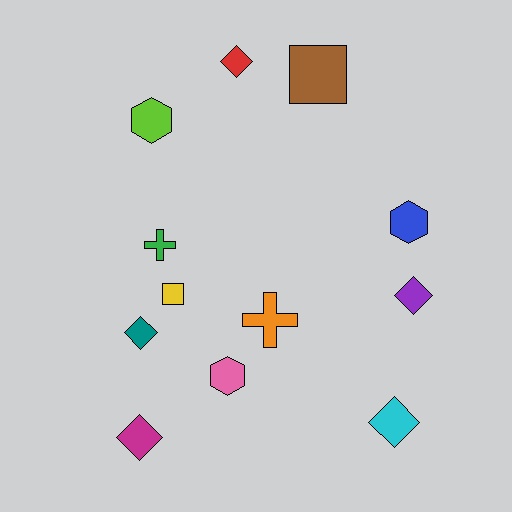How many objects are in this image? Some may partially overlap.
There are 12 objects.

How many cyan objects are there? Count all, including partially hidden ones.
There is 1 cyan object.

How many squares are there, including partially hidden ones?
There are 2 squares.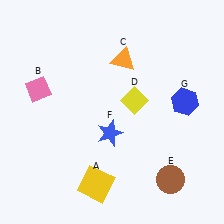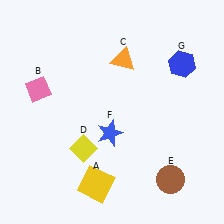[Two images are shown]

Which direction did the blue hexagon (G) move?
The blue hexagon (G) moved up.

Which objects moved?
The objects that moved are: the yellow diamond (D), the blue hexagon (G).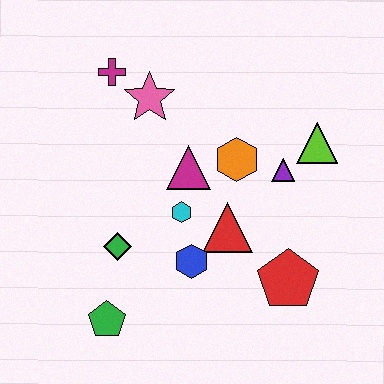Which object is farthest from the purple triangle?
The green pentagon is farthest from the purple triangle.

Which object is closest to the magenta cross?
The pink star is closest to the magenta cross.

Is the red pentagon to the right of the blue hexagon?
Yes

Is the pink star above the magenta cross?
No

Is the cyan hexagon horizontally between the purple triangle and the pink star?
Yes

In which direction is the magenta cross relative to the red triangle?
The magenta cross is above the red triangle.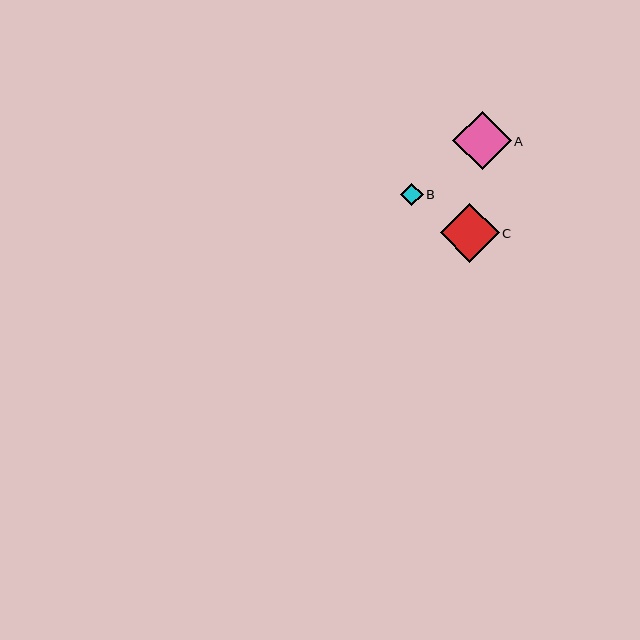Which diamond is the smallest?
Diamond B is the smallest with a size of approximately 23 pixels.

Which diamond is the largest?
Diamond C is the largest with a size of approximately 59 pixels.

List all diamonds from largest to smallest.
From largest to smallest: C, A, B.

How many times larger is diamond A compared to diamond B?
Diamond A is approximately 2.6 times the size of diamond B.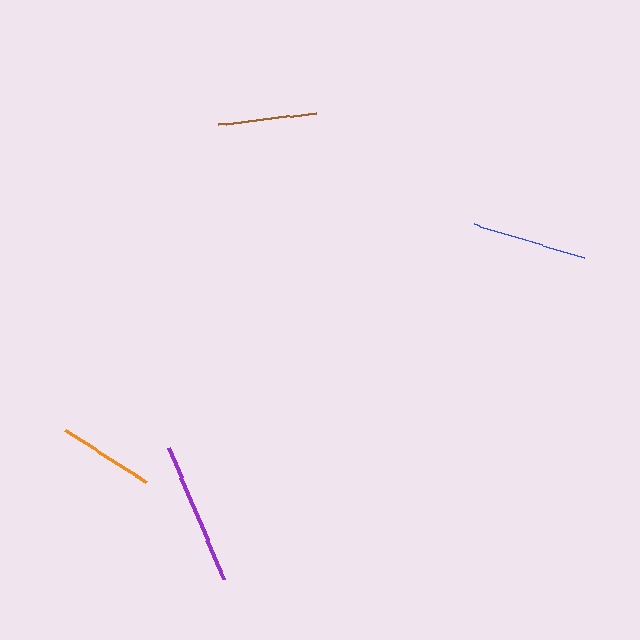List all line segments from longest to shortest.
From longest to shortest: purple, blue, brown, orange.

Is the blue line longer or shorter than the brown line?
The blue line is longer than the brown line.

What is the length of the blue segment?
The blue segment is approximately 115 pixels long.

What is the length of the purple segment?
The purple segment is approximately 144 pixels long.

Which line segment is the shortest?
The orange line is the shortest at approximately 97 pixels.